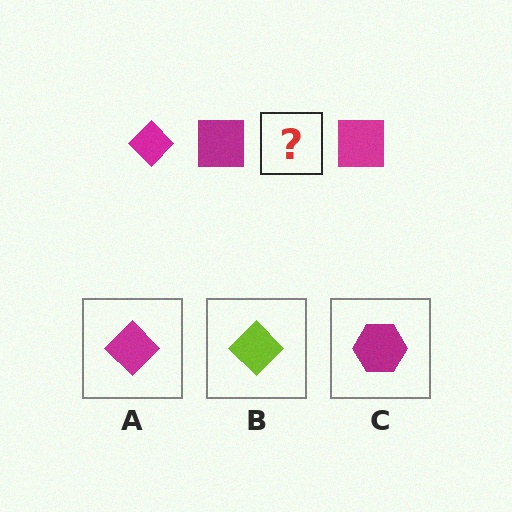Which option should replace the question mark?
Option A.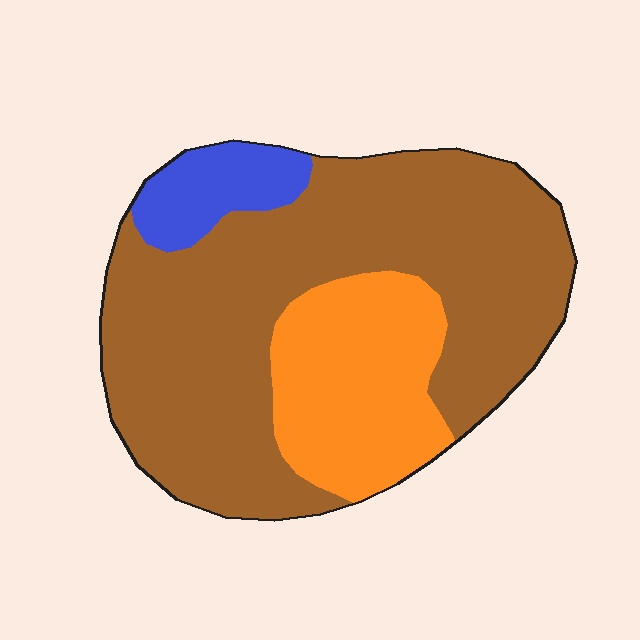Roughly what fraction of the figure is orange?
Orange takes up about one quarter (1/4) of the figure.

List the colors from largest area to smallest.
From largest to smallest: brown, orange, blue.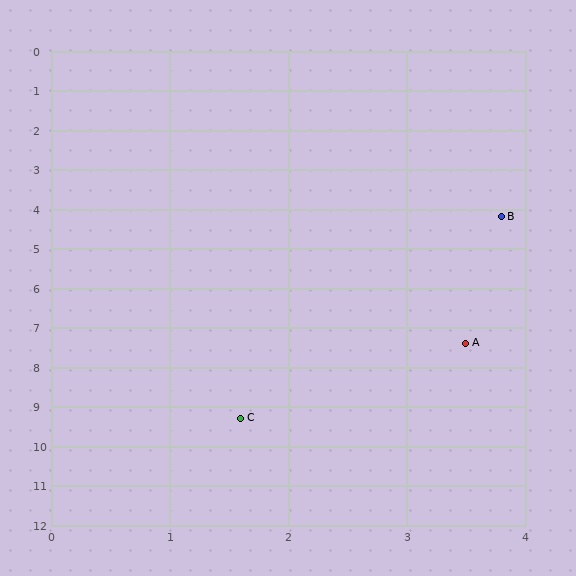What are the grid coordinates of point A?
Point A is at approximately (3.5, 7.4).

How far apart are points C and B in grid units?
Points C and B are about 5.6 grid units apart.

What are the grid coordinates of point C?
Point C is at approximately (1.6, 9.3).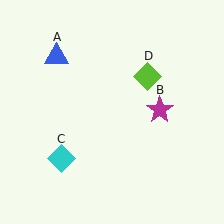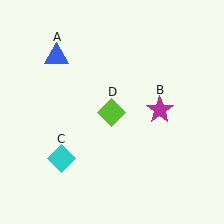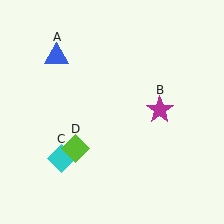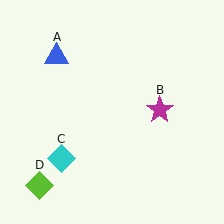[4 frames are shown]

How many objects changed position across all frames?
1 object changed position: lime diamond (object D).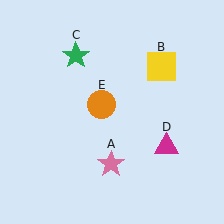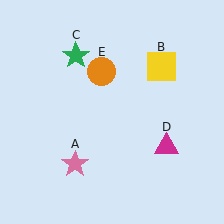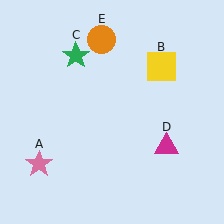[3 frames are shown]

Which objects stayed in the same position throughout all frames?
Yellow square (object B) and green star (object C) and magenta triangle (object D) remained stationary.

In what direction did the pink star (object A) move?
The pink star (object A) moved left.